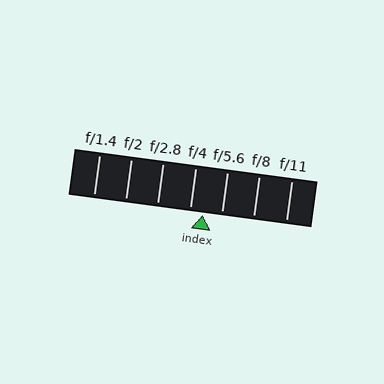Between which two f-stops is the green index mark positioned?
The index mark is between f/4 and f/5.6.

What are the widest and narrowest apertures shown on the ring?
The widest aperture shown is f/1.4 and the narrowest is f/11.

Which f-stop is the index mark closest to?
The index mark is closest to f/4.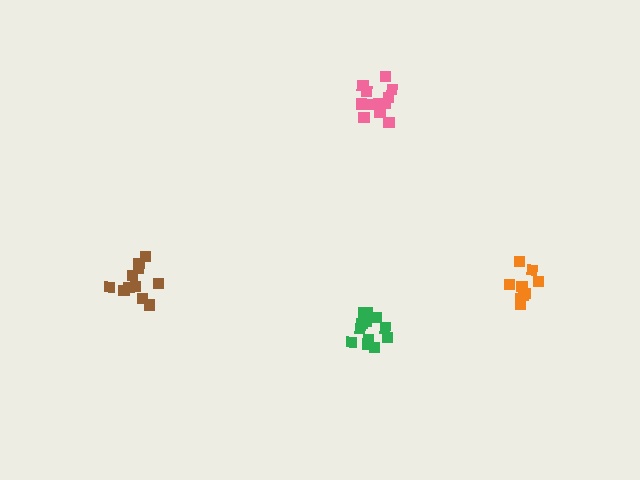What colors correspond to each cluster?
The clusters are colored: orange, green, pink, brown.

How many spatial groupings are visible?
There are 4 spatial groupings.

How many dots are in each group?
Group 1: 9 dots, Group 2: 12 dots, Group 3: 12 dots, Group 4: 11 dots (44 total).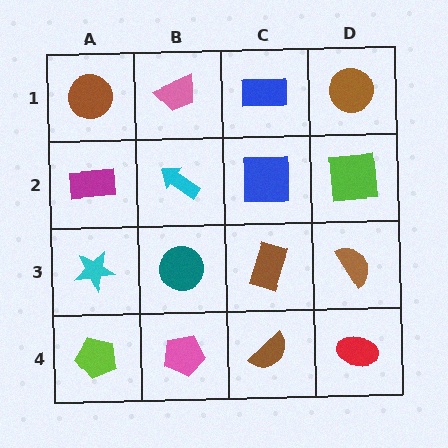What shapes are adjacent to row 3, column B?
A cyan arrow (row 2, column B), a pink pentagon (row 4, column B), a cyan star (row 3, column A), a brown rectangle (row 3, column C).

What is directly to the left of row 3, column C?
A teal circle.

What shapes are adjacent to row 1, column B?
A cyan arrow (row 2, column B), a brown circle (row 1, column A), a blue rectangle (row 1, column C).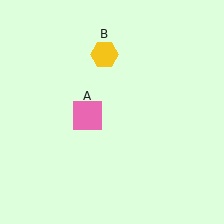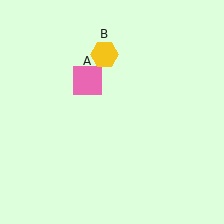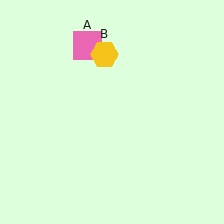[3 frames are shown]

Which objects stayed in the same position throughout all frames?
Yellow hexagon (object B) remained stationary.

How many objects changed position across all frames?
1 object changed position: pink square (object A).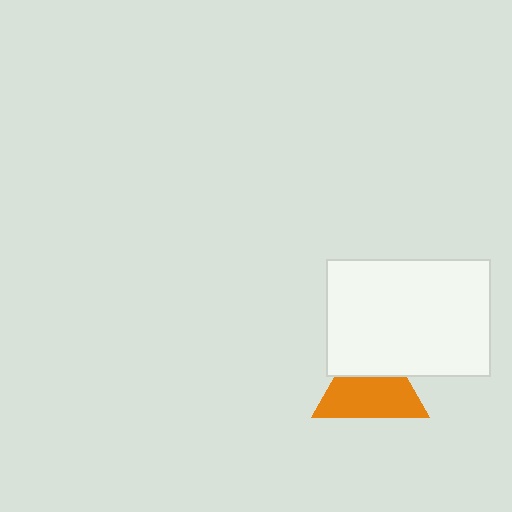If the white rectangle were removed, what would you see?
You would see the complete orange triangle.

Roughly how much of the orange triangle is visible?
About half of it is visible (roughly 62%).